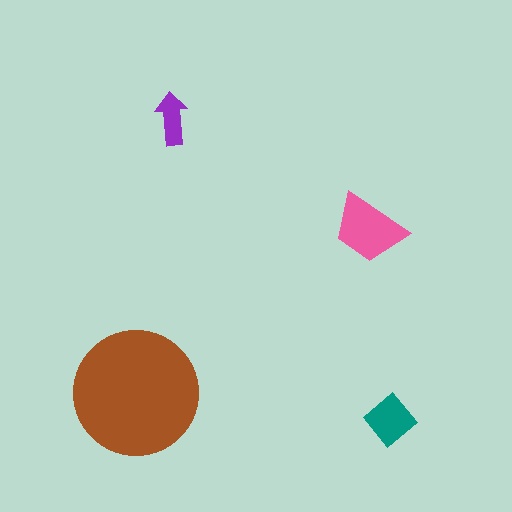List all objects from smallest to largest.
The purple arrow, the teal diamond, the pink trapezoid, the brown circle.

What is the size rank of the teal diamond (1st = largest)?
3rd.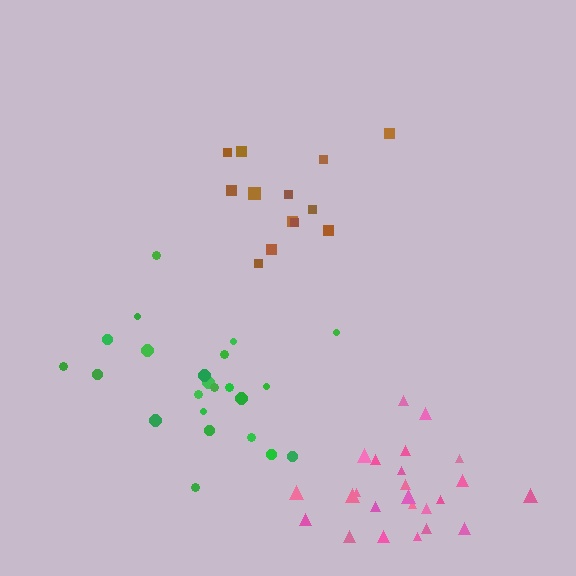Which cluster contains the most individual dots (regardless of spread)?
Pink (24).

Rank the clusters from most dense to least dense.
pink, green, brown.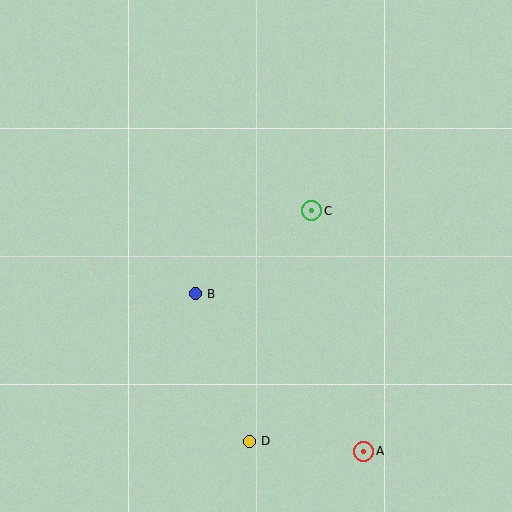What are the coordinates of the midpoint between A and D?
The midpoint between A and D is at (306, 446).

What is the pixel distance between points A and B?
The distance between A and B is 230 pixels.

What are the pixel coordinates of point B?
Point B is at (195, 294).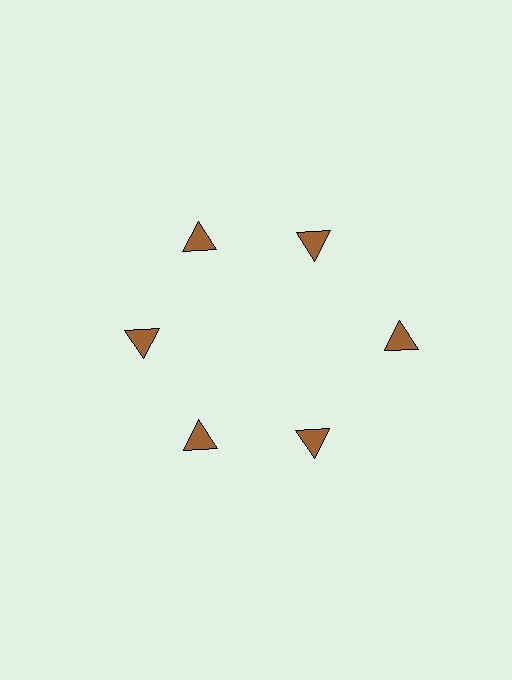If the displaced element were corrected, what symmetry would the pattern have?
It would have 6-fold rotational symmetry — the pattern would map onto itself every 60 degrees.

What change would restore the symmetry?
The symmetry would be restored by moving it inward, back onto the ring so that all 6 triangles sit at equal angles and equal distance from the center.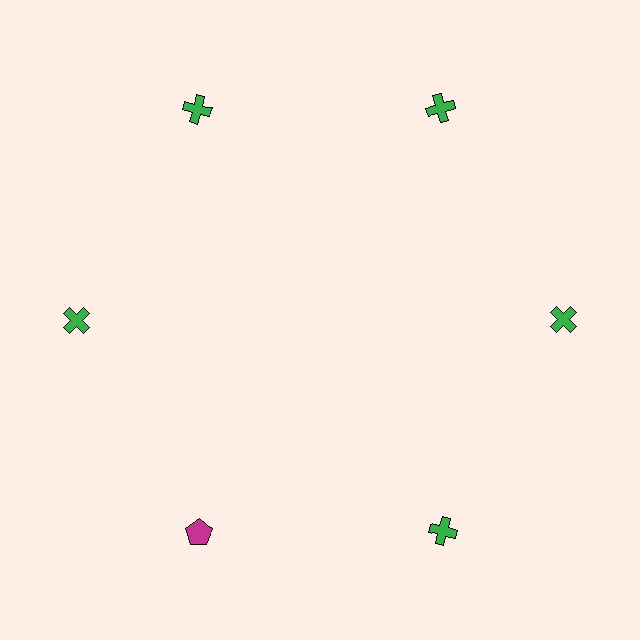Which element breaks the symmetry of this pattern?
The magenta pentagon at roughly the 7 o'clock position breaks the symmetry. All other shapes are green crosses.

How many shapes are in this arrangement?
There are 6 shapes arranged in a ring pattern.